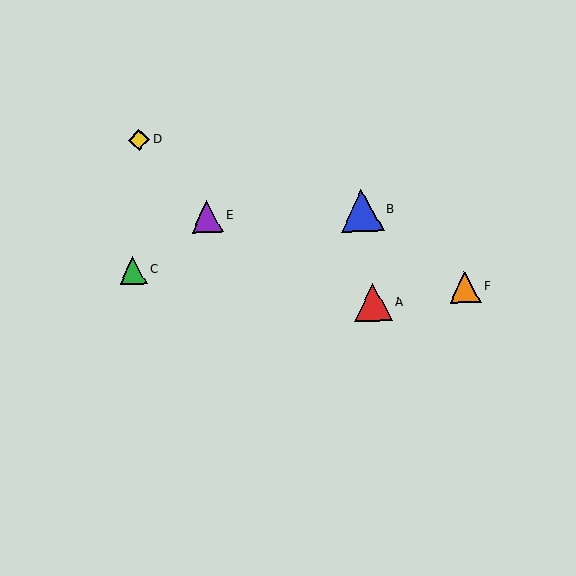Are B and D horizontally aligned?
No, B is at y≈211 and D is at y≈140.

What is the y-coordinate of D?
Object D is at y≈140.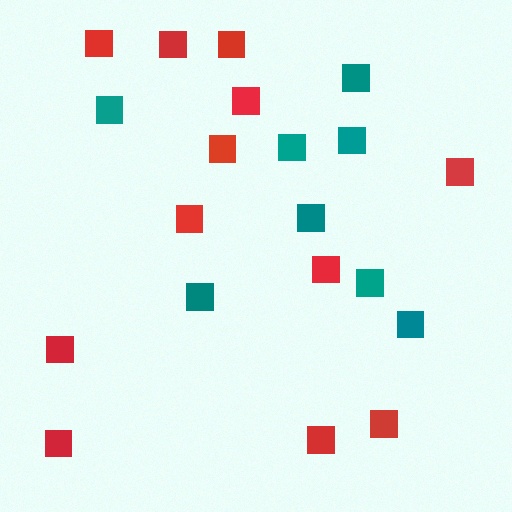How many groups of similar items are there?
There are 2 groups: one group of teal squares (8) and one group of red squares (12).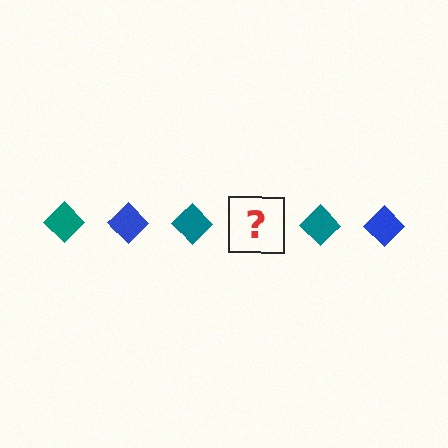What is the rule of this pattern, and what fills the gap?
The rule is that the pattern cycles through teal, blue diamonds. The gap should be filled with a blue diamond.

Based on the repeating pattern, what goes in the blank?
The blank should be a blue diamond.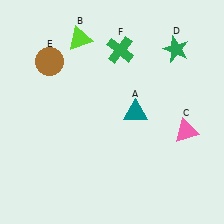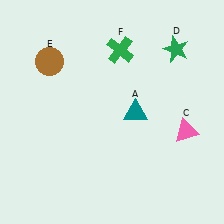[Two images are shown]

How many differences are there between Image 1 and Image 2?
There is 1 difference between the two images.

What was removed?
The lime triangle (B) was removed in Image 2.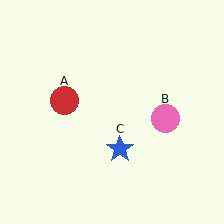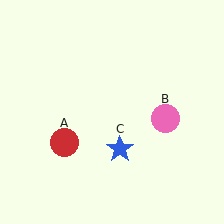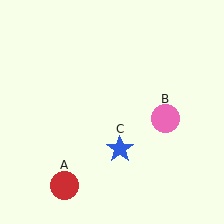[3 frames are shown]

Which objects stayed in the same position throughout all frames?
Pink circle (object B) and blue star (object C) remained stationary.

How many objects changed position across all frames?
1 object changed position: red circle (object A).